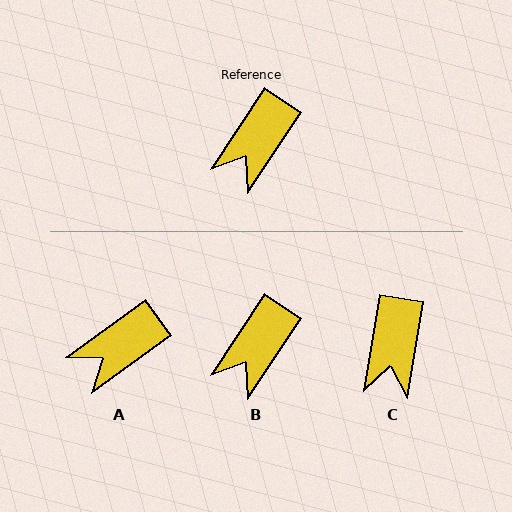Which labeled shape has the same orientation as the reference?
B.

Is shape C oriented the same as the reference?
No, it is off by about 24 degrees.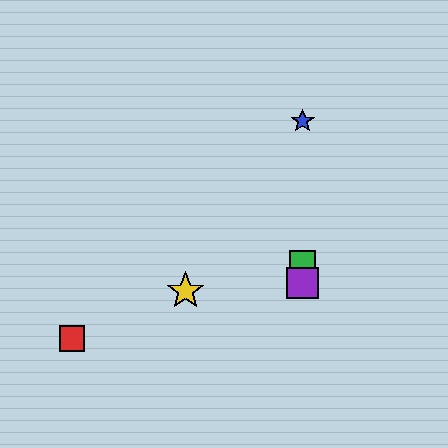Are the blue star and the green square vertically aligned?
Yes, both are at x≈303.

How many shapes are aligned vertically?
3 shapes (the blue star, the green square, the purple square) are aligned vertically.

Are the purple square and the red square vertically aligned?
No, the purple square is at x≈303 and the red square is at x≈72.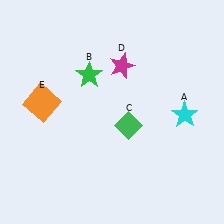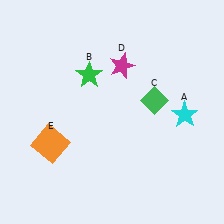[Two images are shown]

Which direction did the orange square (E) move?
The orange square (E) moved down.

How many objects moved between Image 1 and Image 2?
2 objects moved between the two images.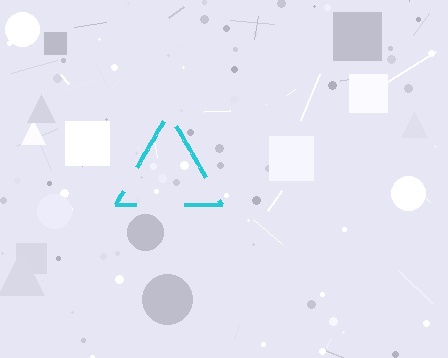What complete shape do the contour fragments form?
The contour fragments form a triangle.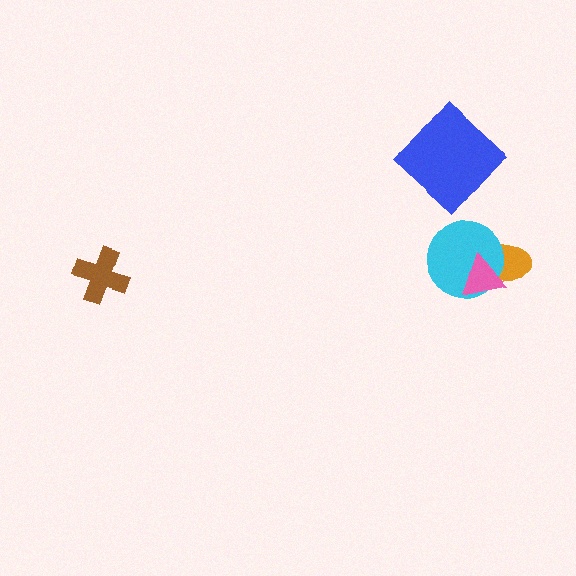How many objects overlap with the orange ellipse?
2 objects overlap with the orange ellipse.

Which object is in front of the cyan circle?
The pink triangle is in front of the cyan circle.